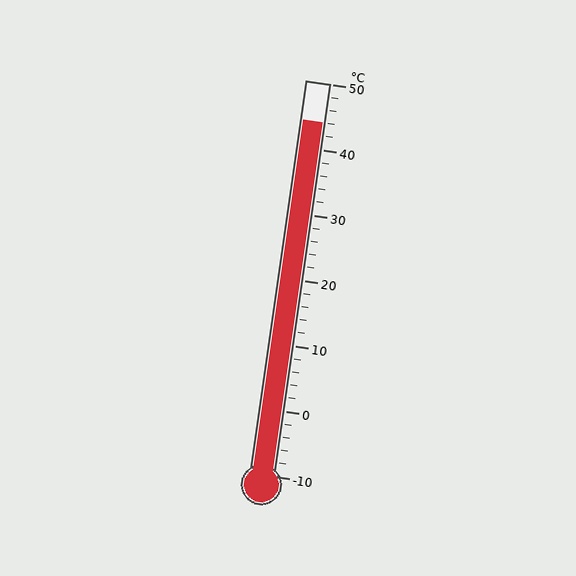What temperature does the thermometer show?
The thermometer shows approximately 44°C.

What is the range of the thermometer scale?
The thermometer scale ranges from -10°C to 50°C.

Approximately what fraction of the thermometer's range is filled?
The thermometer is filled to approximately 90% of its range.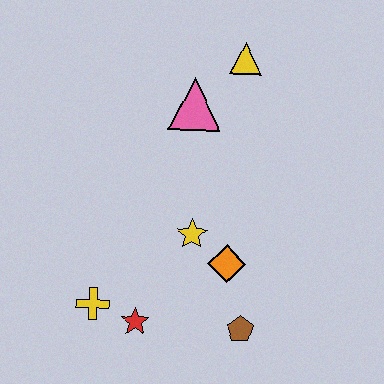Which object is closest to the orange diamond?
The yellow star is closest to the orange diamond.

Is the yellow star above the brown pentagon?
Yes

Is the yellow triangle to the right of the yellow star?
Yes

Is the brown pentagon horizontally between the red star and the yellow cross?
No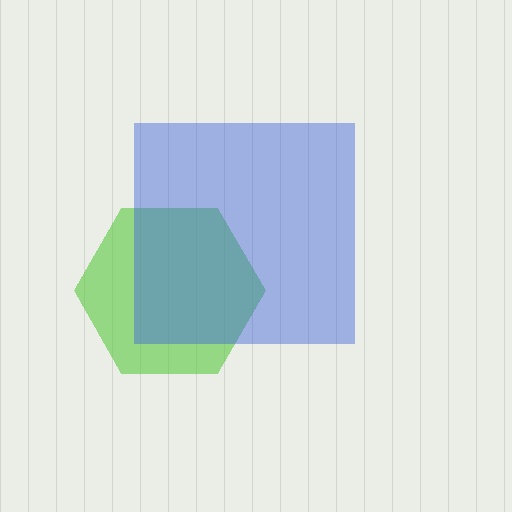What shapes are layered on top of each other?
The layered shapes are: a lime hexagon, a blue square.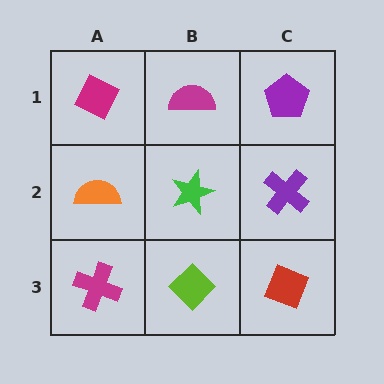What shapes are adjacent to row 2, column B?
A magenta semicircle (row 1, column B), a lime diamond (row 3, column B), an orange semicircle (row 2, column A), a purple cross (row 2, column C).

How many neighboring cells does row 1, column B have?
3.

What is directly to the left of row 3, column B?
A magenta cross.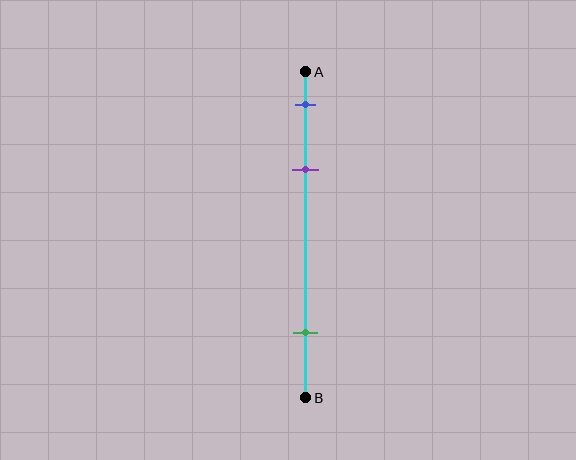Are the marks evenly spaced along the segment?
No, the marks are not evenly spaced.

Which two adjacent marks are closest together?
The blue and purple marks are the closest adjacent pair.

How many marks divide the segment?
There are 3 marks dividing the segment.